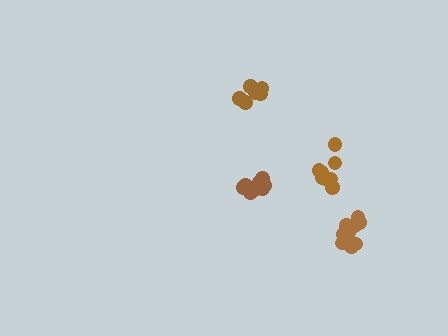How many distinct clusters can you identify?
There are 4 distinct clusters.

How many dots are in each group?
Group 1: 8 dots, Group 2: 10 dots, Group 3: 6 dots, Group 4: 9 dots (33 total).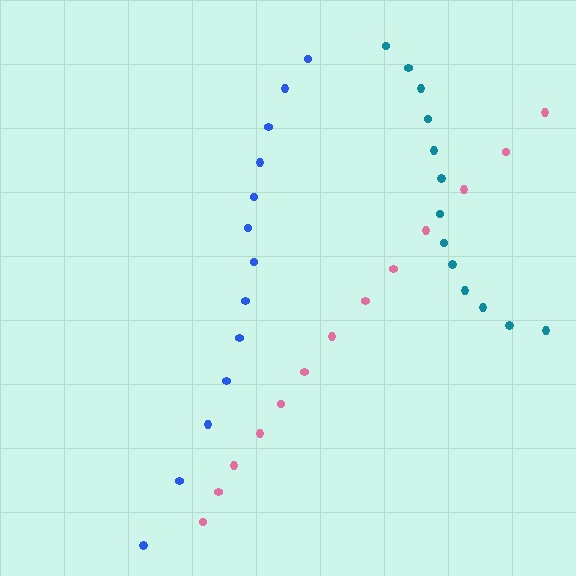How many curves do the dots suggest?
There are 3 distinct paths.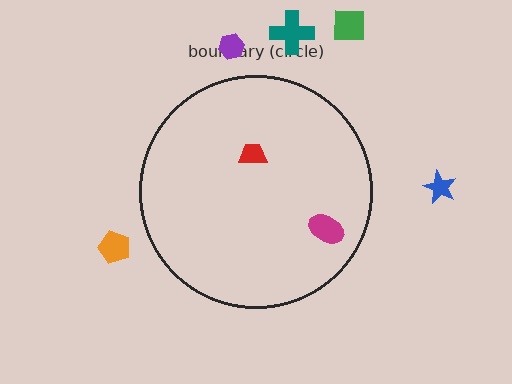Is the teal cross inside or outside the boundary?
Outside.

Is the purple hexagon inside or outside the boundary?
Outside.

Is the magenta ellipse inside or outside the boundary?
Inside.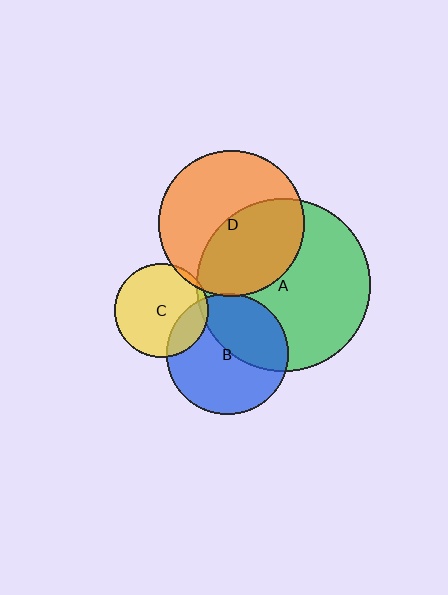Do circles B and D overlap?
Yes.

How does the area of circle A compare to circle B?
Approximately 2.0 times.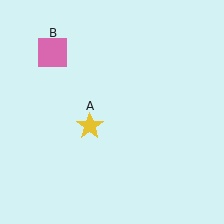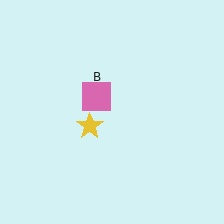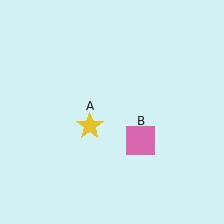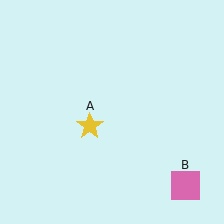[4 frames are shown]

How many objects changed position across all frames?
1 object changed position: pink square (object B).